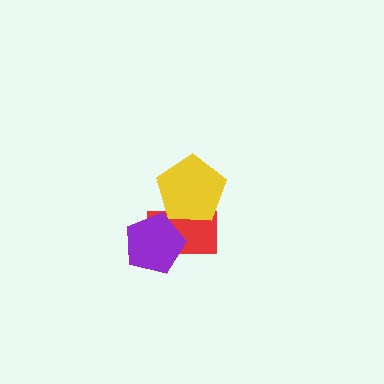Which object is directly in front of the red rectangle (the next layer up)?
The purple pentagon is directly in front of the red rectangle.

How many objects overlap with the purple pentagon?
1 object overlaps with the purple pentagon.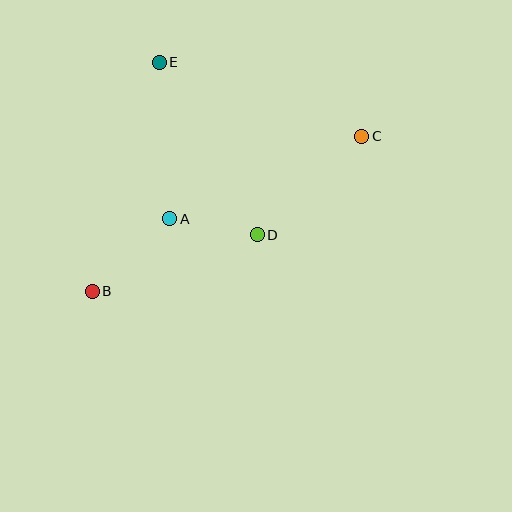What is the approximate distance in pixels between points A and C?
The distance between A and C is approximately 209 pixels.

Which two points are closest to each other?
Points A and D are closest to each other.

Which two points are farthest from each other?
Points B and C are farthest from each other.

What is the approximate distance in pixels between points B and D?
The distance between B and D is approximately 174 pixels.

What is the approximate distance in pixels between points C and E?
The distance between C and E is approximately 216 pixels.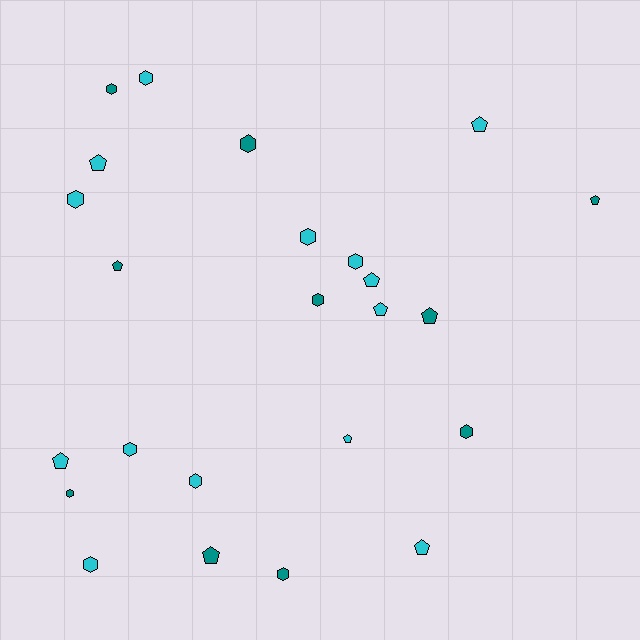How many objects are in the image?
There are 24 objects.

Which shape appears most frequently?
Hexagon, with 13 objects.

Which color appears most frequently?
Cyan, with 14 objects.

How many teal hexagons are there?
There are 6 teal hexagons.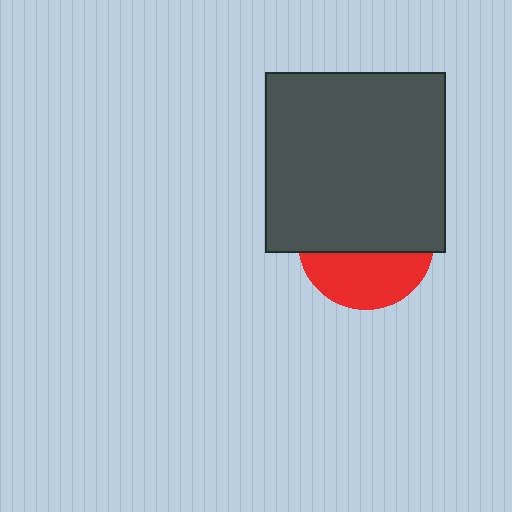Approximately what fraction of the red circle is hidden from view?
Roughly 61% of the red circle is hidden behind the dark gray square.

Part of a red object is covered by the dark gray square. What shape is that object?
It is a circle.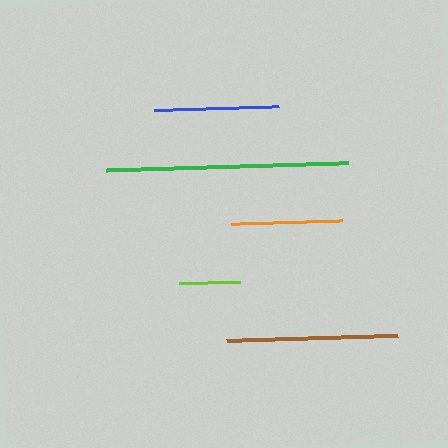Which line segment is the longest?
The green line is the longest at approximately 243 pixels.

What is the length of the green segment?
The green segment is approximately 243 pixels long.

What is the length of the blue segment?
The blue segment is approximately 125 pixels long.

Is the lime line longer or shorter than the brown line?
The brown line is longer than the lime line.